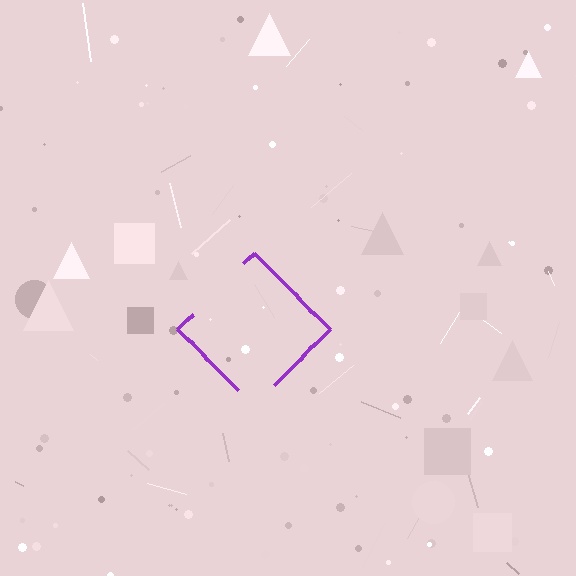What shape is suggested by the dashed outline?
The dashed outline suggests a diamond.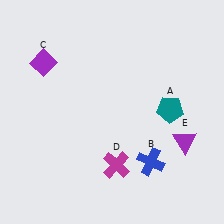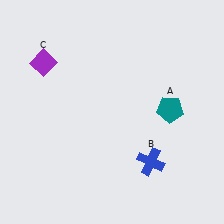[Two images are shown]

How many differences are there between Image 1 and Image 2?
There are 2 differences between the two images.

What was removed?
The purple triangle (E), the magenta cross (D) were removed in Image 2.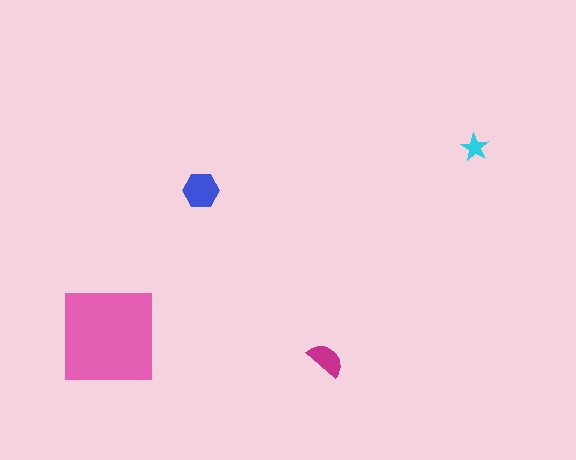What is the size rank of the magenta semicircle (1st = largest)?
3rd.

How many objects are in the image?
There are 4 objects in the image.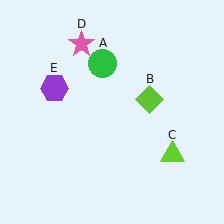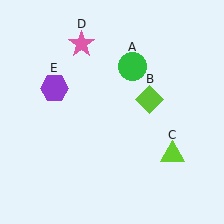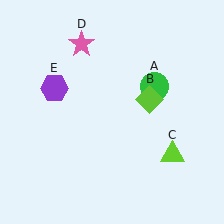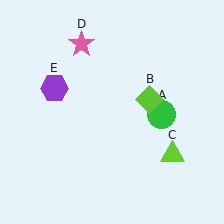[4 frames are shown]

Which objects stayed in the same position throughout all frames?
Lime diamond (object B) and lime triangle (object C) and pink star (object D) and purple hexagon (object E) remained stationary.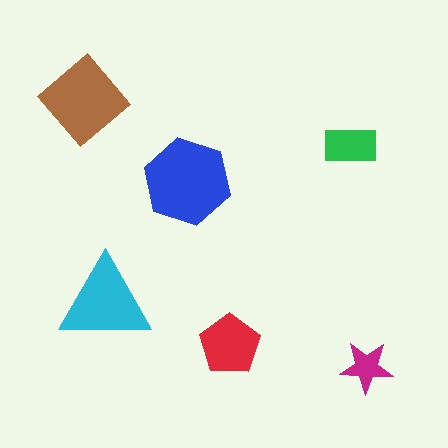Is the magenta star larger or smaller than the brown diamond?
Smaller.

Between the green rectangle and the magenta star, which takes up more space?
The green rectangle.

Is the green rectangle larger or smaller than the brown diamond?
Smaller.